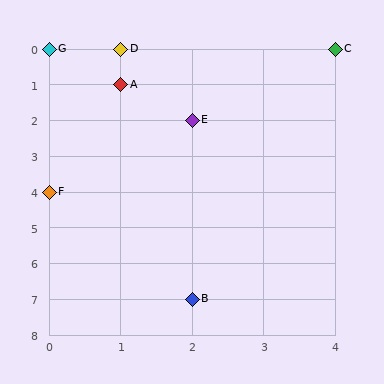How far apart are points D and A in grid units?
Points D and A are 1 row apart.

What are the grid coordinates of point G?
Point G is at grid coordinates (0, 0).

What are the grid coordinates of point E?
Point E is at grid coordinates (2, 2).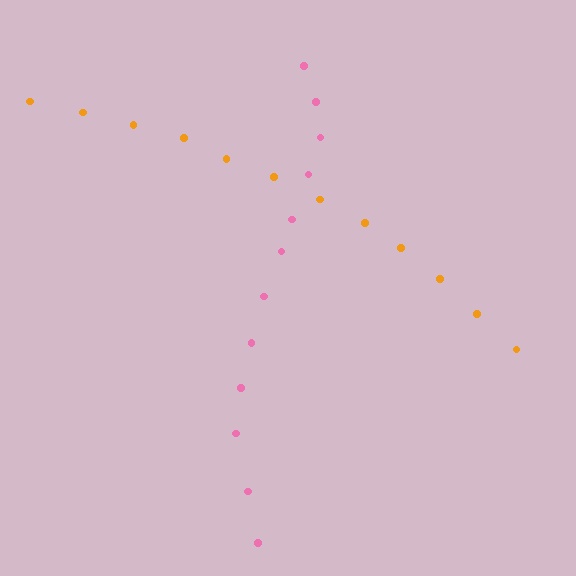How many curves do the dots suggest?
There are 2 distinct paths.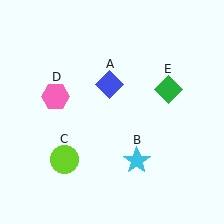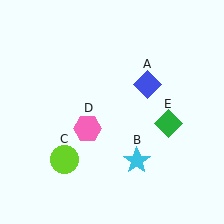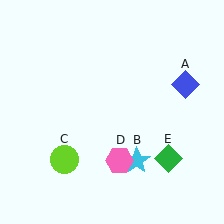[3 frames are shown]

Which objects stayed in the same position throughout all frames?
Cyan star (object B) and lime circle (object C) remained stationary.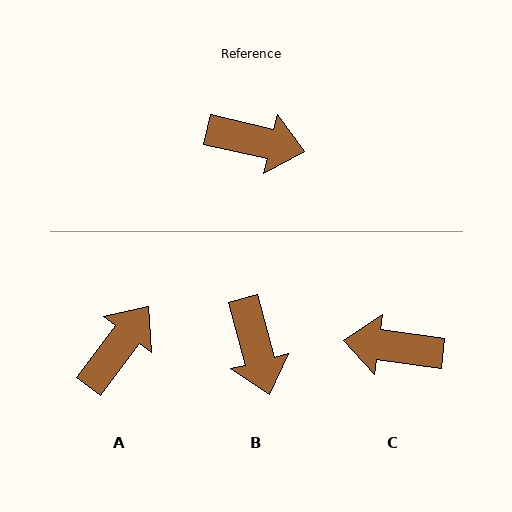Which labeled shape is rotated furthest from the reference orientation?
C, about 175 degrees away.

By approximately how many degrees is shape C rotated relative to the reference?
Approximately 175 degrees clockwise.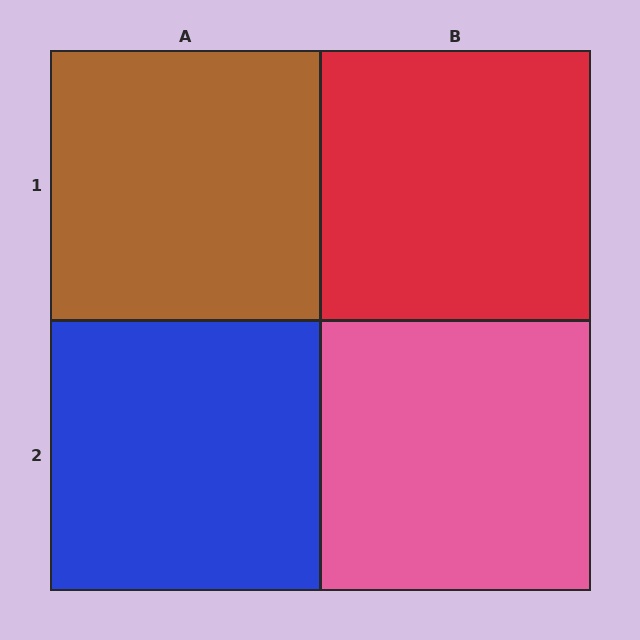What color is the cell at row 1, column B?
Red.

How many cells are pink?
1 cell is pink.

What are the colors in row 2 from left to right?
Blue, pink.